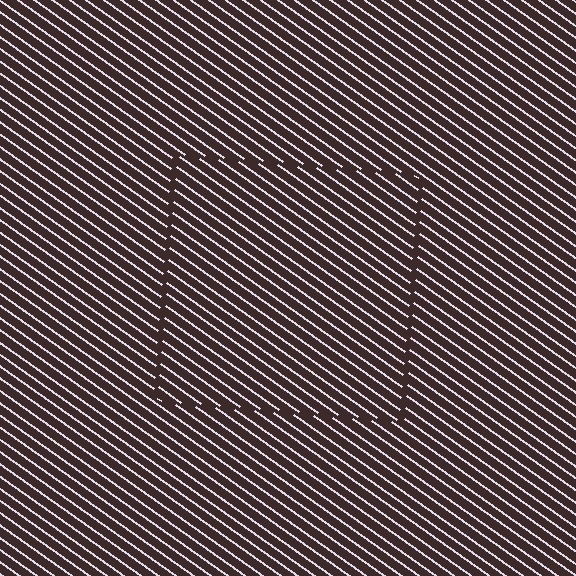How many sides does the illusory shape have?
4 sides — the line-ends trace a square.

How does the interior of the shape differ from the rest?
The interior of the shape contains the same grating, shifted by half a period — the contour is defined by the phase discontinuity where line-ends from the inner and outer gratings abut.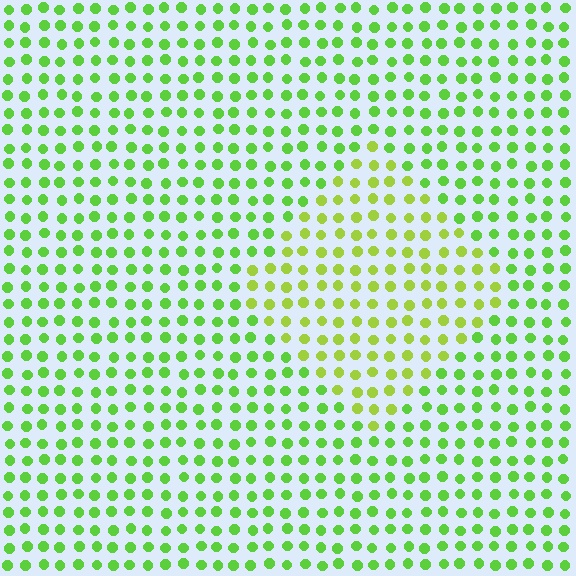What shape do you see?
I see a diamond.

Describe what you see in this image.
The image is filled with small lime elements in a uniform arrangement. A diamond-shaped region is visible where the elements are tinted to a slightly different hue, forming a subtle color boundary.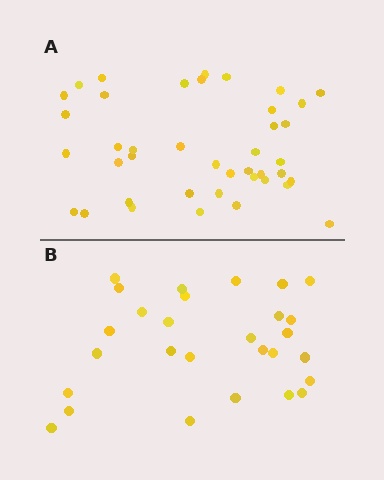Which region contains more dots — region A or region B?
Region A (the top region) has more dots.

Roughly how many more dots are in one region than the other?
Region A has approximately 15 more dots than region B.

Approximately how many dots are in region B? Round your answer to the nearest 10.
About 30 dots. (The exact count is 28, which rounds to 30.)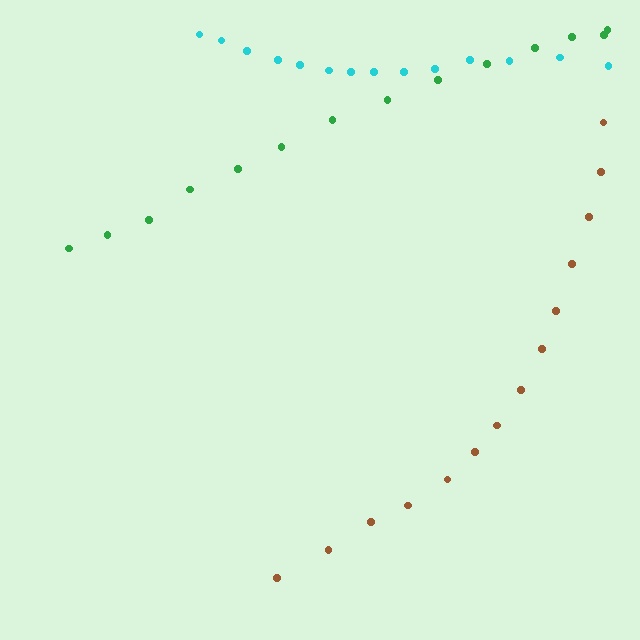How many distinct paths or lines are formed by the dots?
There are 3 distinct paths.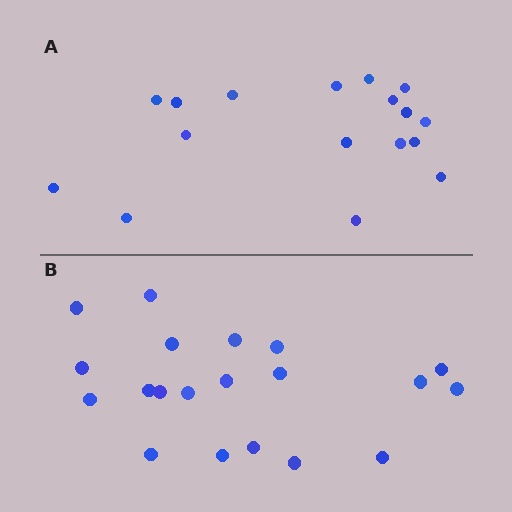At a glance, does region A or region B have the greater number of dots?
Region B (the bottom region) has more dots.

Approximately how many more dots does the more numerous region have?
Region B has just a few more — roughly 2 or 3 more dots than region A.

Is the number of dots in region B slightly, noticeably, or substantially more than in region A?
Region B has only slightly more — the two regions are fairly close. The ratio is roughly 1.2 to 1.